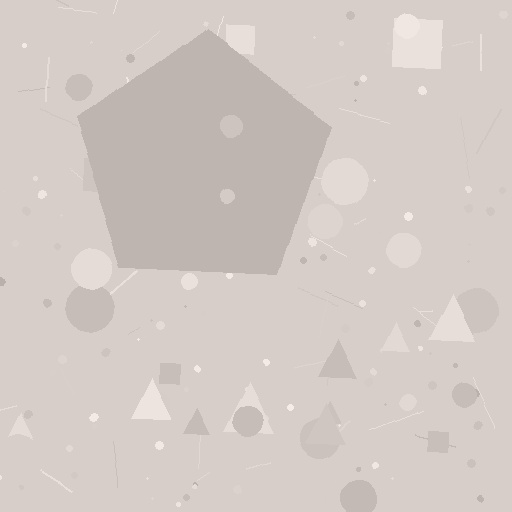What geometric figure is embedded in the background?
A pentagon is embedded in the background.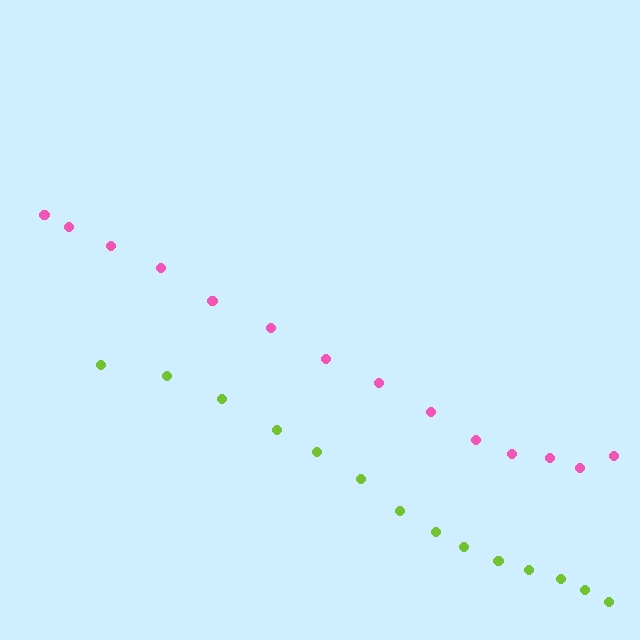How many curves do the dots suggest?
There are 2 distinct paths.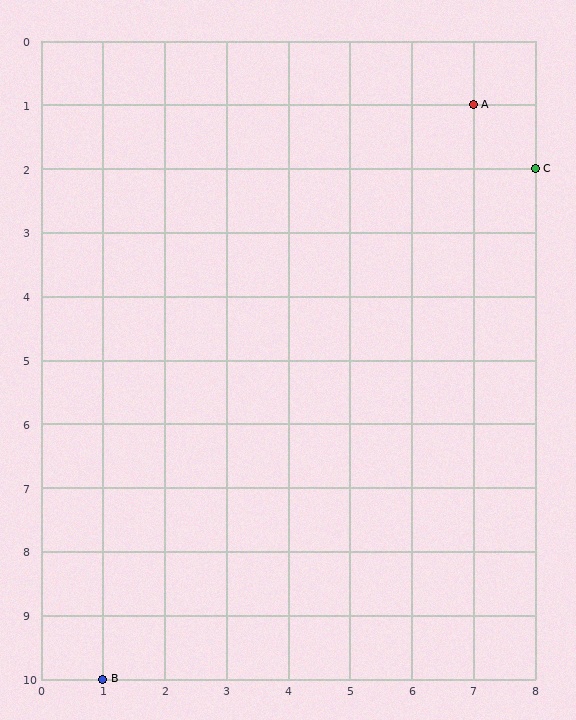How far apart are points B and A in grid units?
Points B and A are 6 columns and 9 rows apart (about 10.8 grid units diagonally).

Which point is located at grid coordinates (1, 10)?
Point B is at (1, 10).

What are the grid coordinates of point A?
Point A is at grid coordinates (7, 1).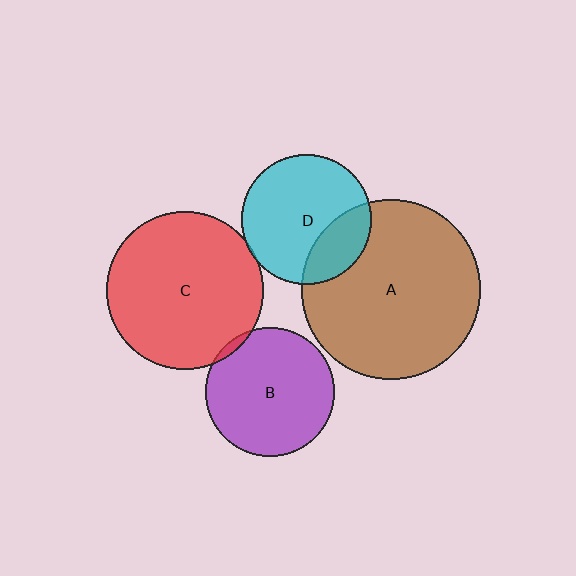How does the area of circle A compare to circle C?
Approximately 1.3 times.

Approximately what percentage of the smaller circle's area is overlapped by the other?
Approximately 25%.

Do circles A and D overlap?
Yes.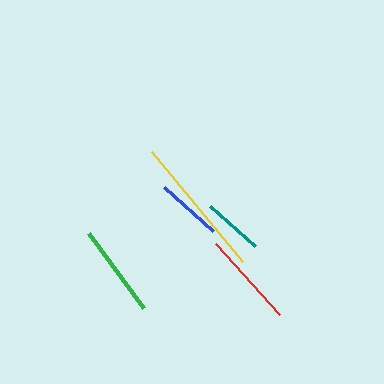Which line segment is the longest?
The yellow line is the longest at approximately 143 pixels.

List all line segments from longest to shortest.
From longest to shortest: yellow, red, green, blue, teal.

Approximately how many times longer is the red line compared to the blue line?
The red line is approximately 1.5 times the length of the blue line.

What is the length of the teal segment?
The teal segment is approximately 61 pixels long.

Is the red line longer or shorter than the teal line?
The red line is longer than the teal line.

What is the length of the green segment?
The green segment is approximately 92 pixels long.